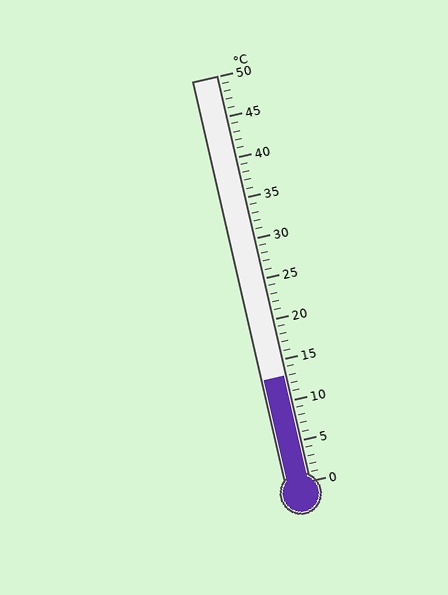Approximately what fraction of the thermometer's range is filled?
The thermometer is filled to approximately 25% of its range.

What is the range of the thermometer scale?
The thermometer scale ranges from 0°C to 50°C.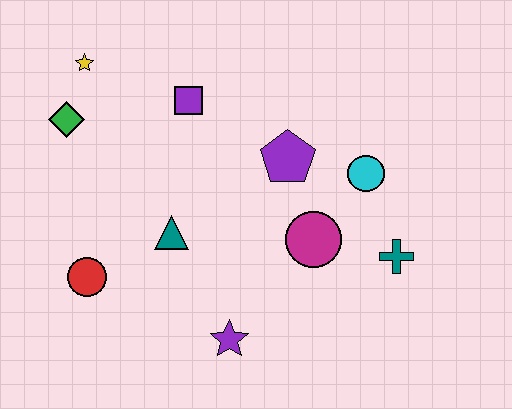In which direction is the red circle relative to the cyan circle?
The red circle is to the left of the cyan circle.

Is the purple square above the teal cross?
Yes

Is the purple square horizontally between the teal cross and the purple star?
No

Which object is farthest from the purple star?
The yellow star is farthest from the purple star.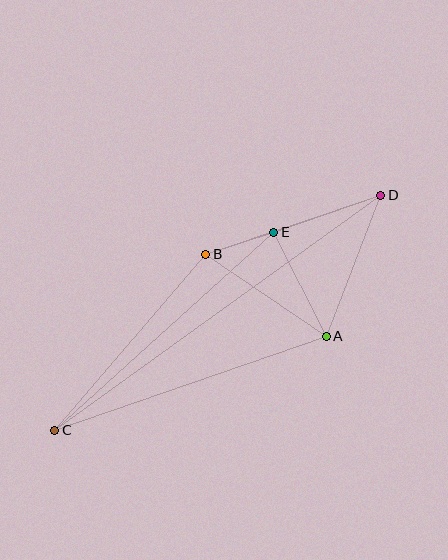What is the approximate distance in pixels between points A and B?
The distance between A and B is approximately 146 pixels.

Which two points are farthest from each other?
Points C and D are farthest from each other.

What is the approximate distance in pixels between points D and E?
The distance between D and E is approximately 113 pixels.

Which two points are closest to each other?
Points B and E are closest to each other.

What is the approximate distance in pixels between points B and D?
The distance between B and D is approximately 185 pixels.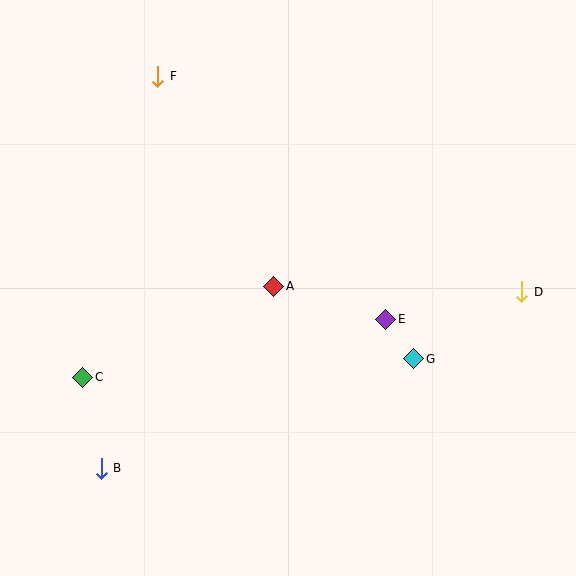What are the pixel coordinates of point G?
Point G is at (414, 359).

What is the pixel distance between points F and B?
The distance between F and B is 396 pixels.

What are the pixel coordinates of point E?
Point E is at (386, 319).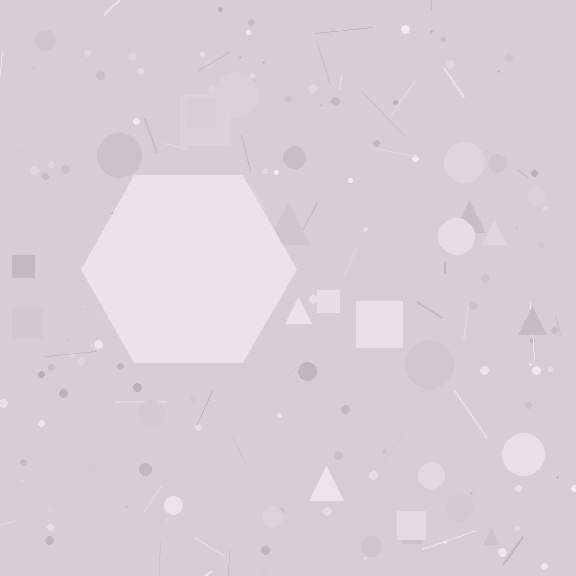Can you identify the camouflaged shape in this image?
The camouflaged shape is a hexagon.